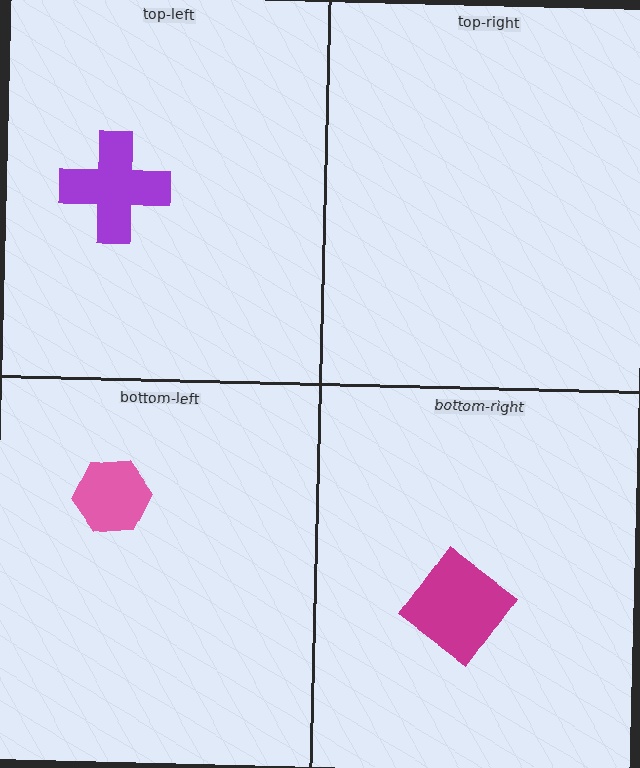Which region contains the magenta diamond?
The bottom-right region.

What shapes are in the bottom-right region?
The magenta diamond.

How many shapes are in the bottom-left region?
1.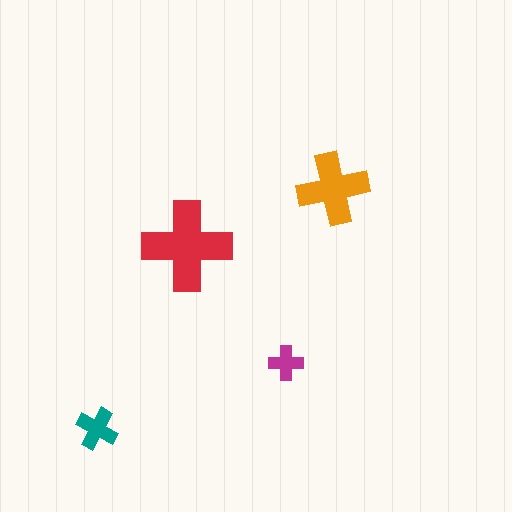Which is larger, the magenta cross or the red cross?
The red one.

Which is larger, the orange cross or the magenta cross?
The orange one.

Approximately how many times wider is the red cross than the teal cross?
About 2 times wider.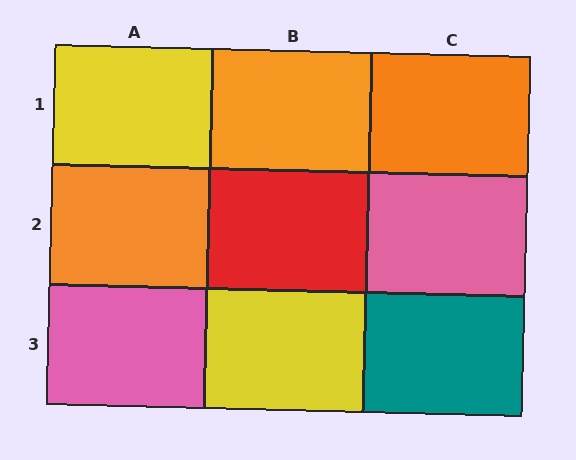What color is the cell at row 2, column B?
Red.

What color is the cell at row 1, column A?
Yellow.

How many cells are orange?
3 cells are orange.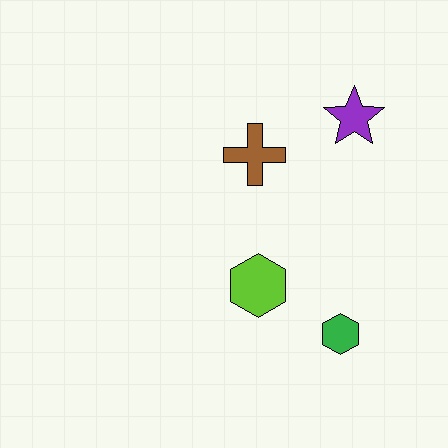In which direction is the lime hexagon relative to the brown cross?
The lime hexagon is below the brown cross.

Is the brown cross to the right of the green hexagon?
No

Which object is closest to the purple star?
The brown cross is closest to the purple star.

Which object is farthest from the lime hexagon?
The purple star is farthest from the lime hexagon.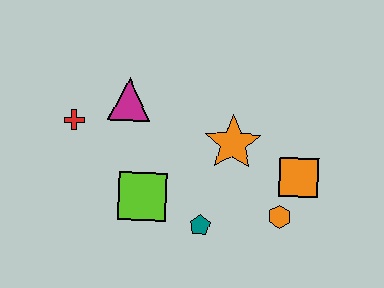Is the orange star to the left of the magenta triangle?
No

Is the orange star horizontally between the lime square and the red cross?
No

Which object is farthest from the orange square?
The red cross is farthest from the orange square.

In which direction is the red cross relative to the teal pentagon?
The red cross is to the left of the teal pentagon.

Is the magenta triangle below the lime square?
No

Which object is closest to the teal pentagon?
The lime square is closest to the teal pentagon.